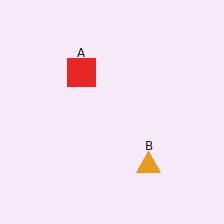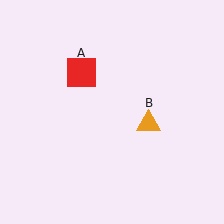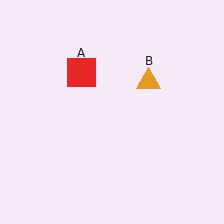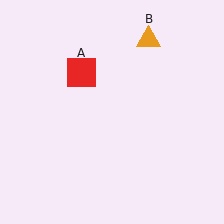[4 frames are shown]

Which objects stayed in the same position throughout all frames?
Red square (object A) remained stationary.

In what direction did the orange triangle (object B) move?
The orange triangle (object B) moved up.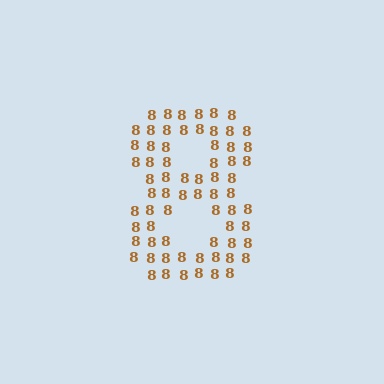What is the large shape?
The large shape is the digit 8.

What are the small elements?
The small elements are digit 8's.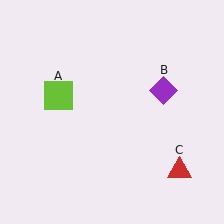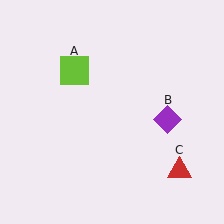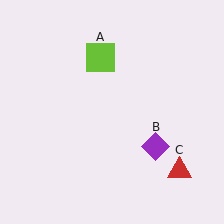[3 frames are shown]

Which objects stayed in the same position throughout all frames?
Red triangle (object C) remained stationary.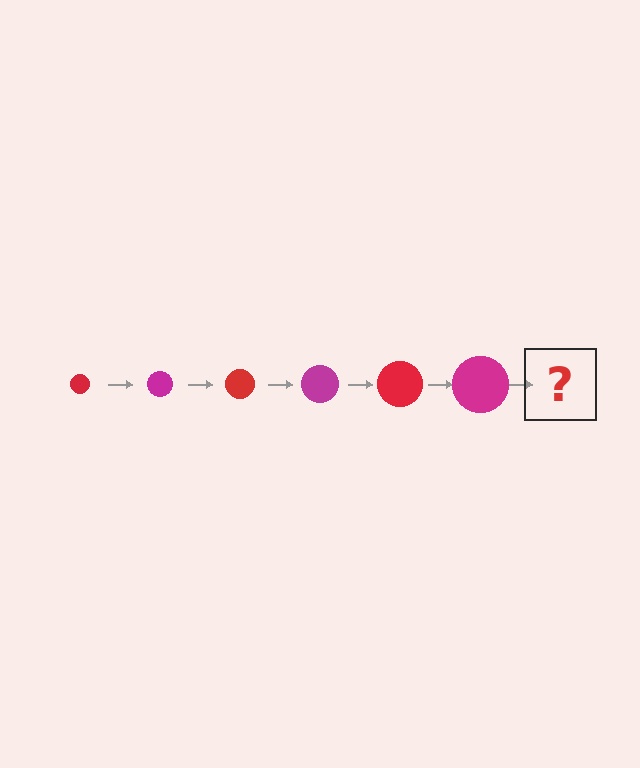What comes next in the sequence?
The next element should be a red circle, larger than the previous one.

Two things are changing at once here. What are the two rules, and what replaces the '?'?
The two rules are that the circle grows larger each step and the color cycles through red and magenta. The '?' should be a red circle, larger than the previous one.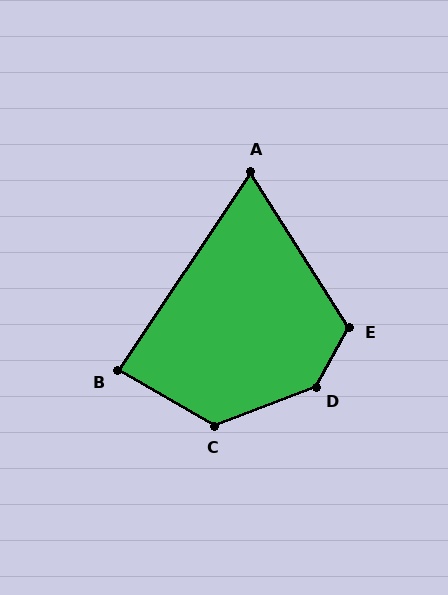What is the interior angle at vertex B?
Approximately 86 degrees (approximately right).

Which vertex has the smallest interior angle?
A, at approximately 66 degrees.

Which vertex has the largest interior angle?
D, at approximately 140 degrees.